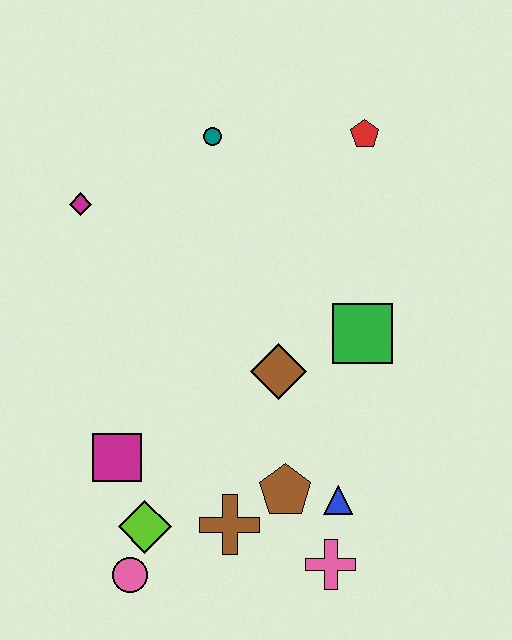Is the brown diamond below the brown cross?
No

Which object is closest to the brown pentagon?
The blue triangle is closest to the brown pentagon.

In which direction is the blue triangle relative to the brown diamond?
The blue triangle is below the brown diamond.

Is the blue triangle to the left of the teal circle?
No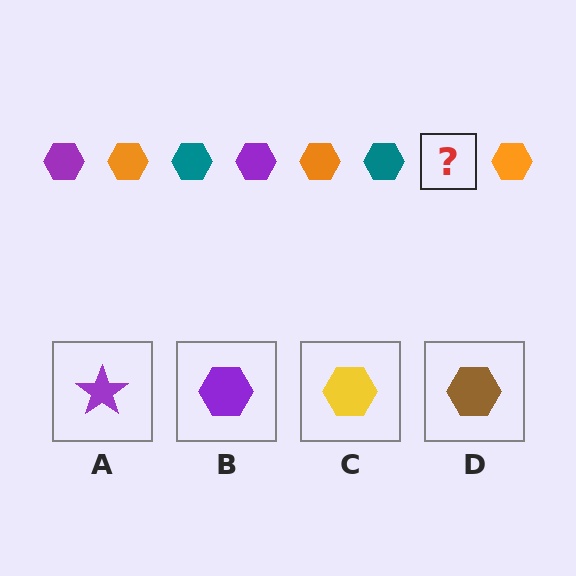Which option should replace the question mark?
Option B.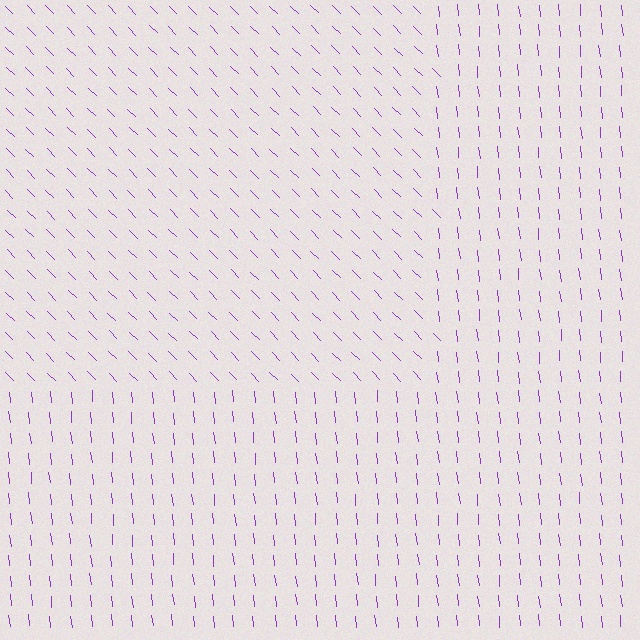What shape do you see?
I see a rectangle.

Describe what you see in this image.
The image is filled with small purple line segments. A rectangle region in the image has lines oriented differently from the surrounding lines, creating a visible texture boundary.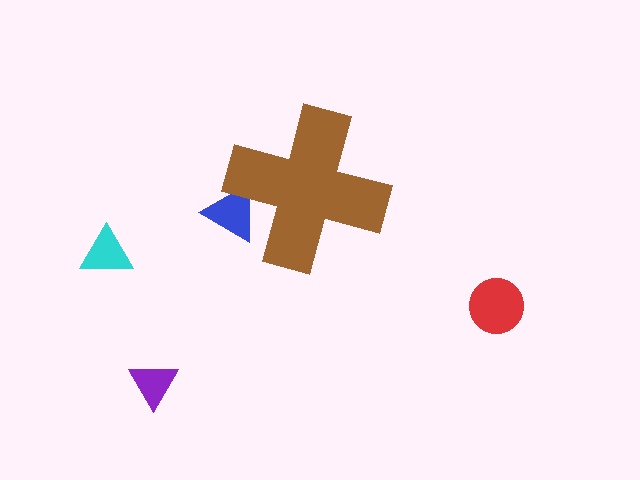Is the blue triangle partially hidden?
Yes, the blue triangle is partially hidden behind the brown cross.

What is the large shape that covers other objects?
A brown cross.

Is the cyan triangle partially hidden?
No, the cyan triangle is fully visible.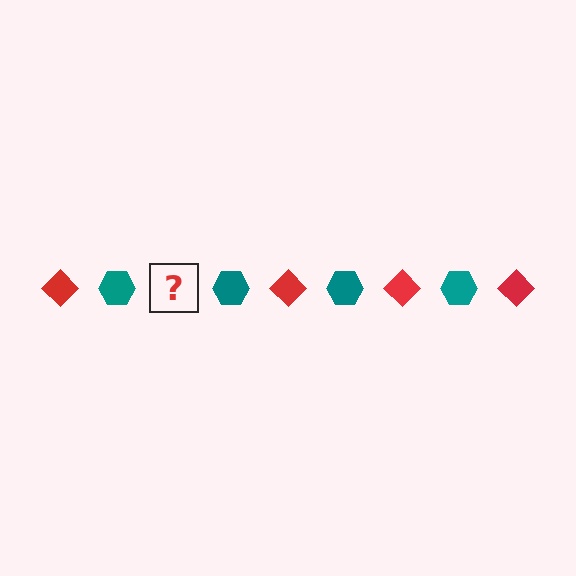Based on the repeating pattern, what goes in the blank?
The blank should be a red diamond.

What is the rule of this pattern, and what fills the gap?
The rule is that the pattern alternates between red diamond and teal hexagon. The gap should be filled with a red diamond.